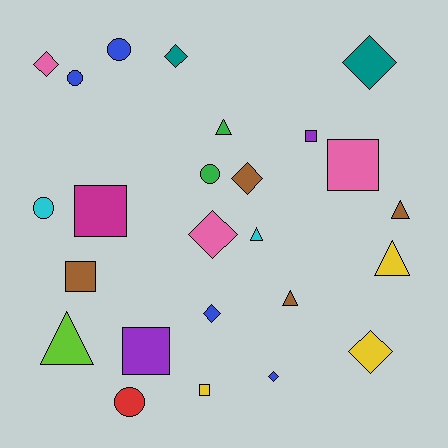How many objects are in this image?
There are 25 objects.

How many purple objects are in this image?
There are 2 purple objects.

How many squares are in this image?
There are 6 squares.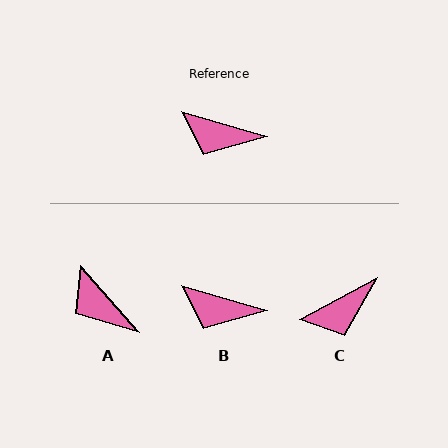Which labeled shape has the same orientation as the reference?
B.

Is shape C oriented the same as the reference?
No, it is off by about 44 degrees.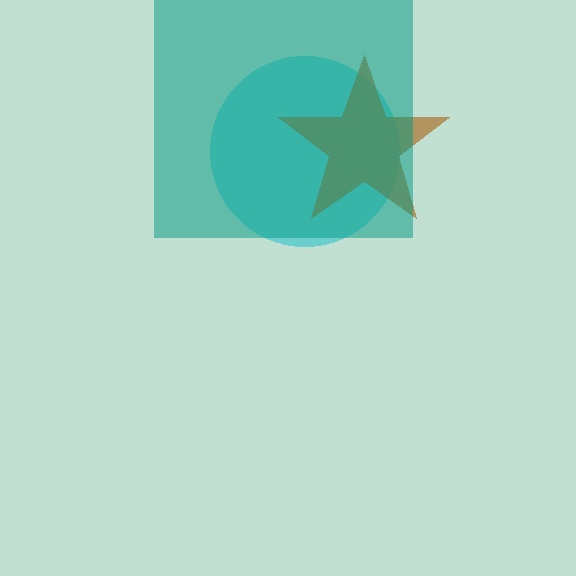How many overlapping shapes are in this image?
There are 3 overlapping shapes in the image.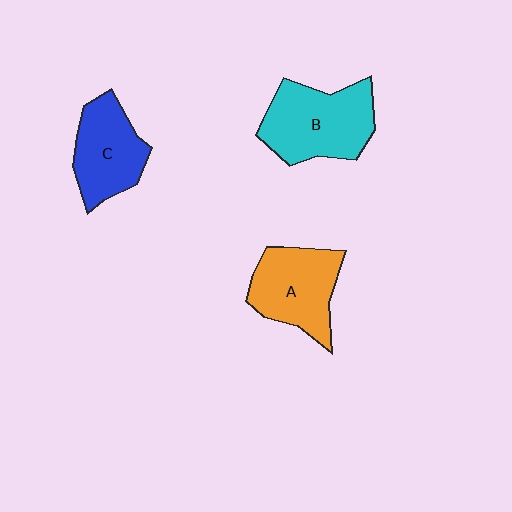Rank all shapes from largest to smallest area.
From largest to smallest: B (cyan), A (orange), C (blue).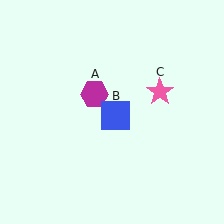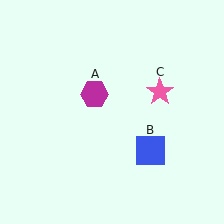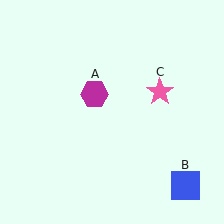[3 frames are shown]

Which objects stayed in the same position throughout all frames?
Magenta hexagon (object A) and pink star (object C) remained stationary.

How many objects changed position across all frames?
1 object changed position: blue square (object B).